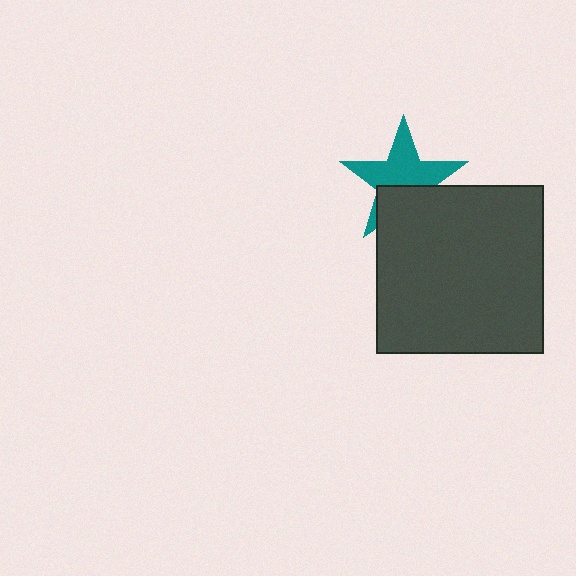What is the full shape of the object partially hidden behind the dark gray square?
The partially hidden object is a teal star.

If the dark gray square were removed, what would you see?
You would see the complete teal star.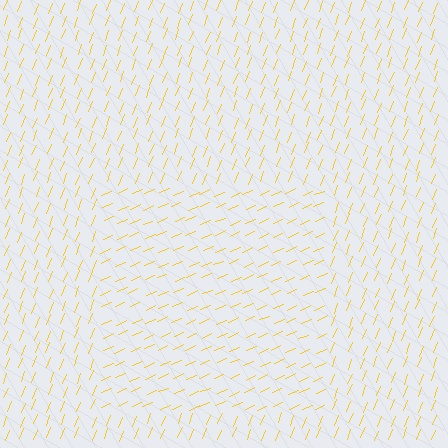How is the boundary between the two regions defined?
The boundary is defined purely by a change in line orientation (approximately 45 degrees difference). All lines are the same color and thickness.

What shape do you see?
I see a rectangle.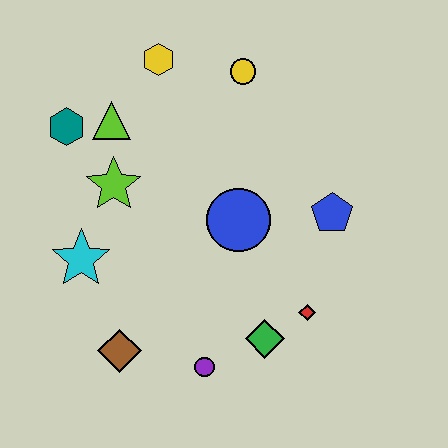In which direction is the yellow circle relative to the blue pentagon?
The yellow circle is above the blue pentagon.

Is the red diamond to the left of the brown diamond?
No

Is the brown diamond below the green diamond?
Yes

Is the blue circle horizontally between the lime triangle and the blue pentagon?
Yes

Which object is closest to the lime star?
The lime triangle is closest to the lime star.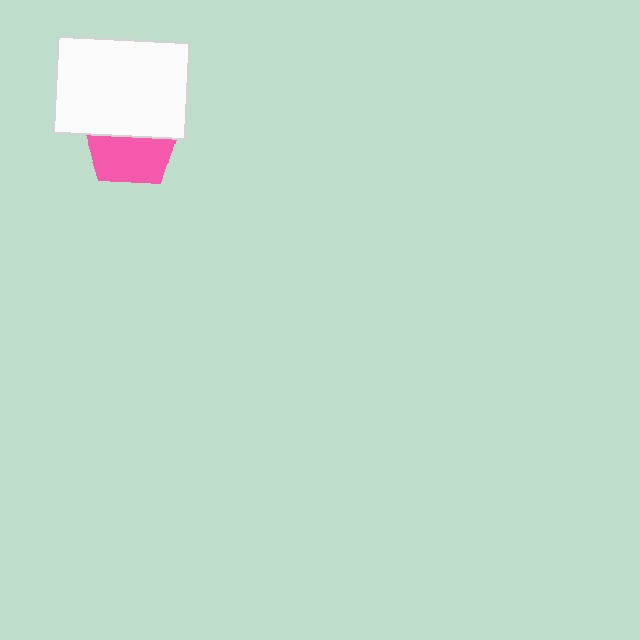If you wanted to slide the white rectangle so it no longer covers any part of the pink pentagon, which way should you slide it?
Slide it up — that is the most direct way to separate the two shapes.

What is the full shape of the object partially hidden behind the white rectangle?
The partially hidden object is a pink pentagon.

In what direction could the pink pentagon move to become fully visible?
The pink pentagon could move down. That would shift it out from behind the white rectangle entirely.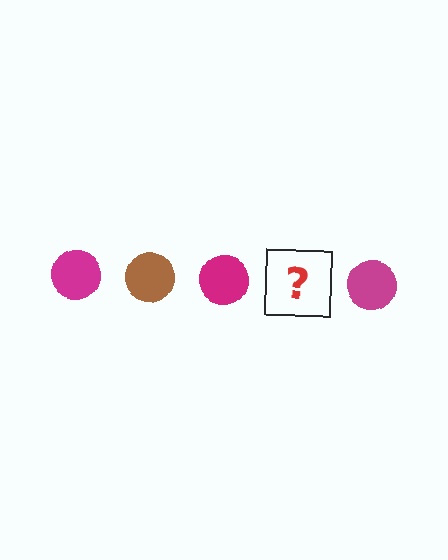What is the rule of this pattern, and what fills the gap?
The rule is that the pattern cycles through magenta, brown circles. The gap should be filled with a brown circle.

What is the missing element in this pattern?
The missing element is a brown circle.